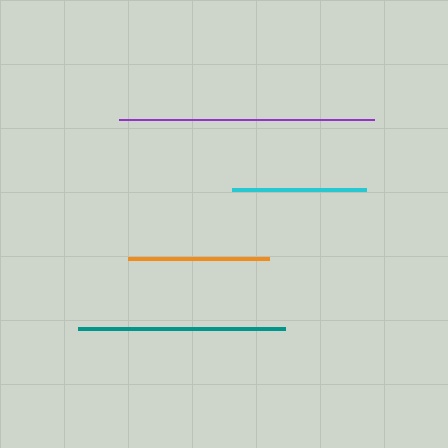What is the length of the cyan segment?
The cyan segment is approximately 133 pixels long.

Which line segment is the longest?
The purple line is the longest at approximately 255 pixels.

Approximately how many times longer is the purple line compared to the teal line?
The purple line is approximately 1.2 times the length of the teal line.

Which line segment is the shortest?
The cyan line is the shortest at approximately 133 pixels.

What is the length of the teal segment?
The teal segment is approximately 208 pixels long.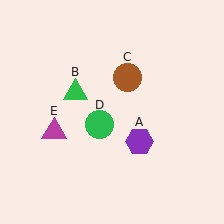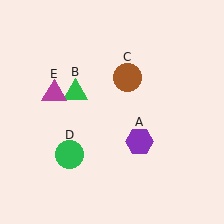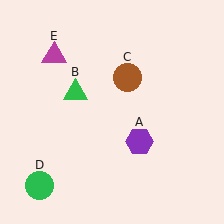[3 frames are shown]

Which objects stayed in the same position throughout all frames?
Purple hexagon (object A) and green triangle (object B) and brown circle (object C) remained stationary.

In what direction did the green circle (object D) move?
The green circle (object D) moved down and to the left.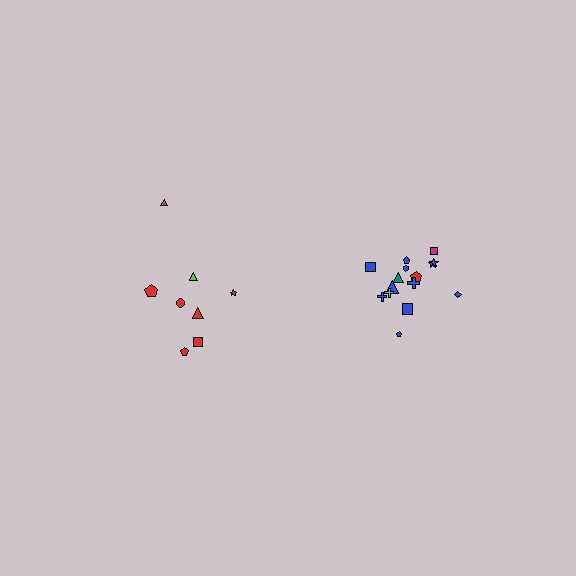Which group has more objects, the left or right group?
The right group.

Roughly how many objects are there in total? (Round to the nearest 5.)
Roughly 25 objects in total.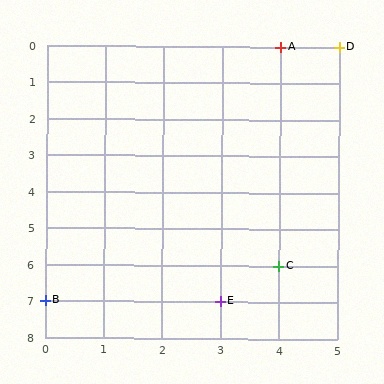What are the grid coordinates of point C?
Point C is at grid coordinates (4, 6).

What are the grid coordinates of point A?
Point A is at grid coordinates (4, 0).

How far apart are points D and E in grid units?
Points D and E are 2 columns and 7 rows apart (about 7.3 grid units diagonally).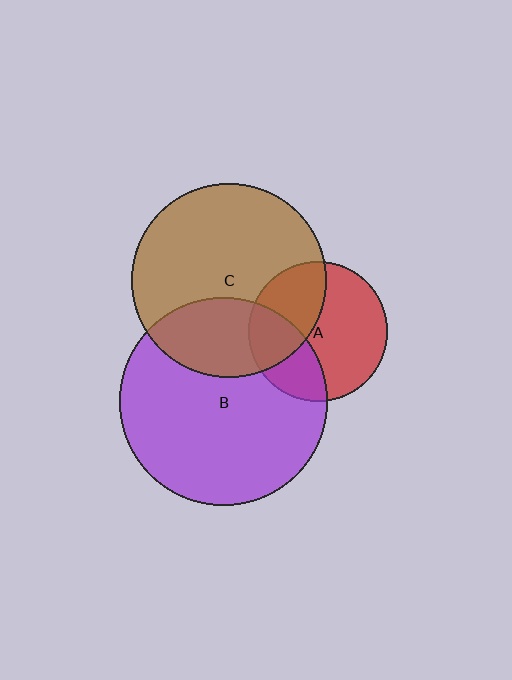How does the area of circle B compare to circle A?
Approximately 2.2 times.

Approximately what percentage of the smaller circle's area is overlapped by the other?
Approximately 40%.